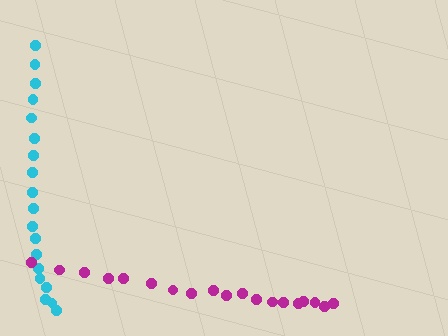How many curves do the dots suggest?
There are 2 distinct paths.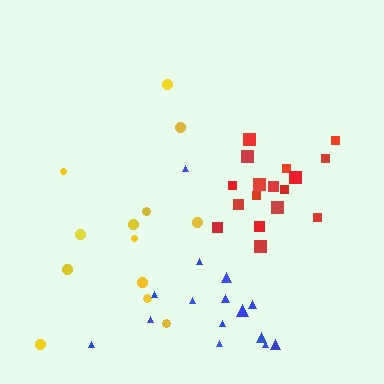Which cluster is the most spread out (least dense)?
Yellow.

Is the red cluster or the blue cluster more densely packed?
Red.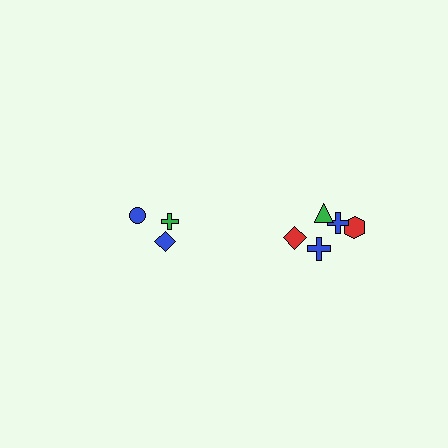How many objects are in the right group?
There are 5 objects.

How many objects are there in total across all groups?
There are 8 objects.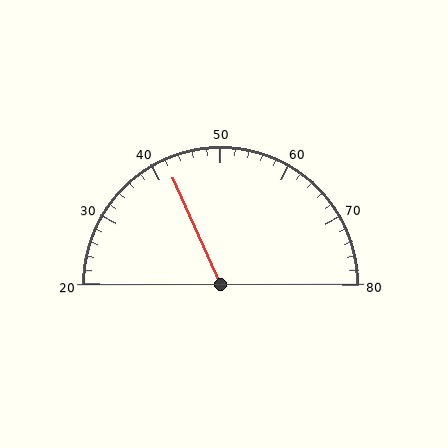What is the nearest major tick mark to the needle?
The nearest major tick mark is 40.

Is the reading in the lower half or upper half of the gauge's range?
The reading is in the lower half of the range (20 to 80).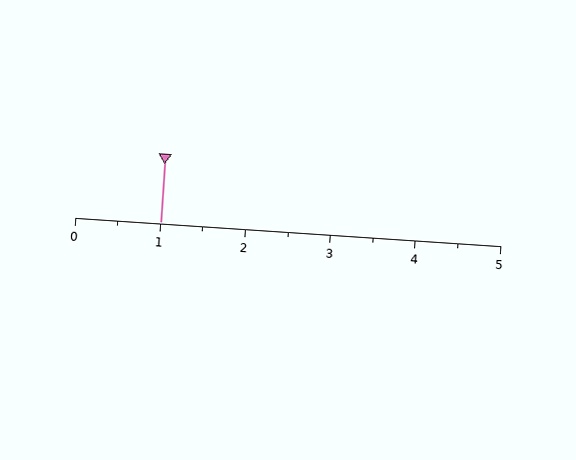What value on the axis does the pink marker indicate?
The marker indicates approximately 1.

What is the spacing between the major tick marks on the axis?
The major ticks are spaced 1 apart.